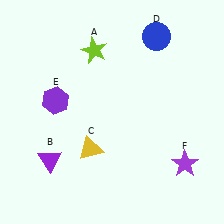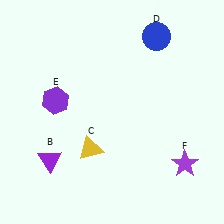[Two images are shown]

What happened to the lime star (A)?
The lime star (A) was removed in Image 2. It was in the top-left area of Image 1.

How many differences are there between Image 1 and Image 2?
There is 1 difference between the two images.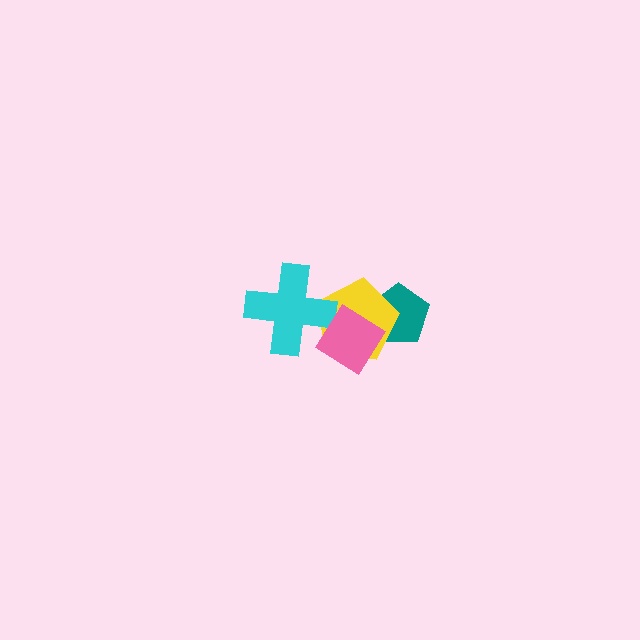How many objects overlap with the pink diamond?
3 objects overlap with the pink diamond.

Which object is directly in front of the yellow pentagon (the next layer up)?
The cyan cross is directly in front of the yellow pentagon.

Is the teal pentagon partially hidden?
Yes, it is partially covered by another shape.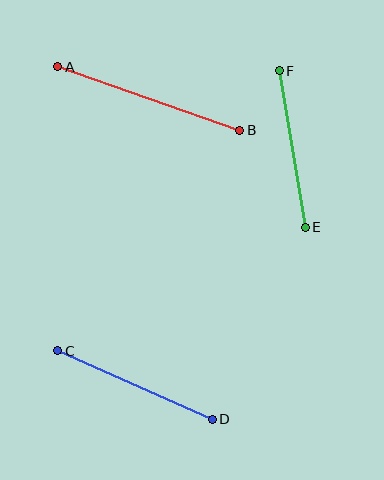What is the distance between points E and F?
The distance is approximately 159 pixels.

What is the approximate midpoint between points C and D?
The midpoint is at approximately (135, 385) pixels.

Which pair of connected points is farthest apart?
Points A and B are farthest apart.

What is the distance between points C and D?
The distance is approximately 169 pixels.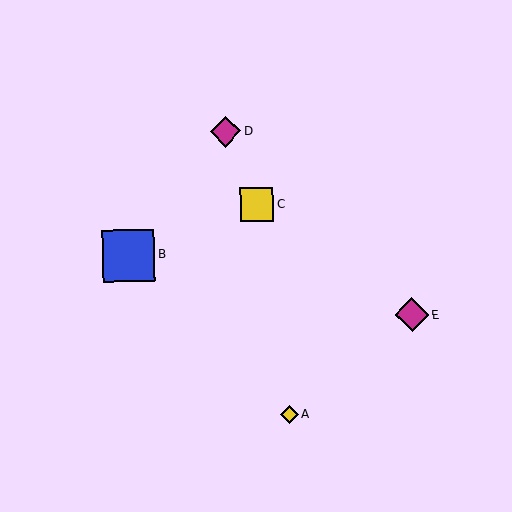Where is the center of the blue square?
The center of the blue square is at (129, 256).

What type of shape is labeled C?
Shape C is a yellow square.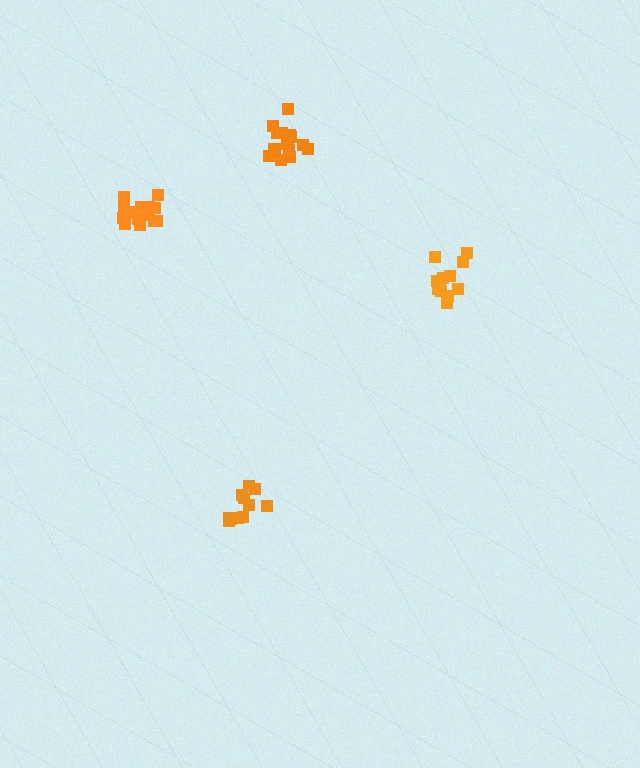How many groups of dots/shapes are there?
There are 4 groups.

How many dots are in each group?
Group 1: 11 dots, Group 2: 12 dots, Group 3: 16 dots, Group 4: 16 dots (55 total).